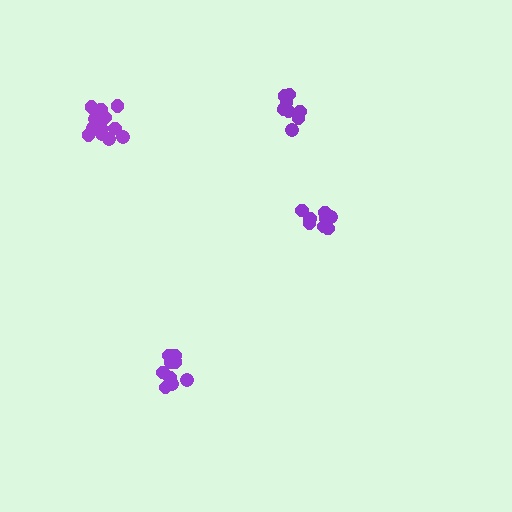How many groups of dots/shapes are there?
There are 4 groups.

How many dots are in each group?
Group 1: 9 dots, Group 2: 9 dots, Group 3: 8 dots, Group 4: 12 dots (38 total).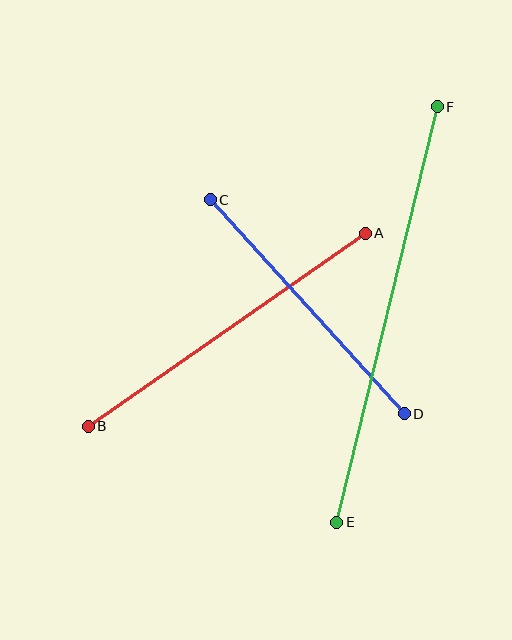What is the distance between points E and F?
The distance is approximately 428 pixels.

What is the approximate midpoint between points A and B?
The midpoint is at approximately (227, 330) pixels.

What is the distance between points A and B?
The distance is approximately 338 pixels.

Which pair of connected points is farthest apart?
Points E and F are farthest apart.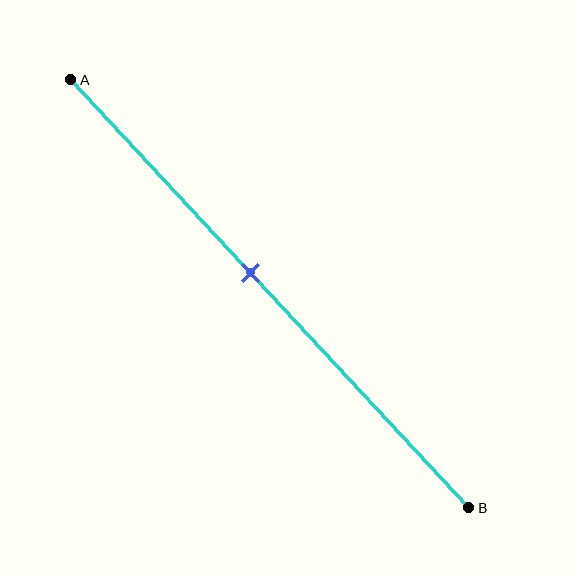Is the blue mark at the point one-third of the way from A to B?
No, the mark is at about 45% from A, not at the 33% one-third point.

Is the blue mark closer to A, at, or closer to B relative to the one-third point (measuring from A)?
The blue mark is closer to point B than the one-third point of segment AB.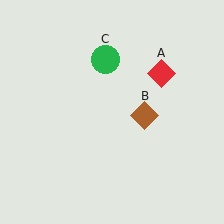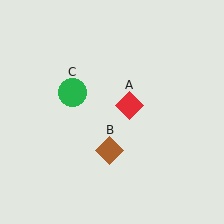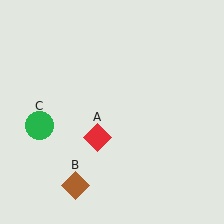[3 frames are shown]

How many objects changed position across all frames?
3 objects changed position: red diamond (object A), brown diamond (object B), green circle (object C).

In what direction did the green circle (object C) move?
The green circle (object C) moved down and to the left.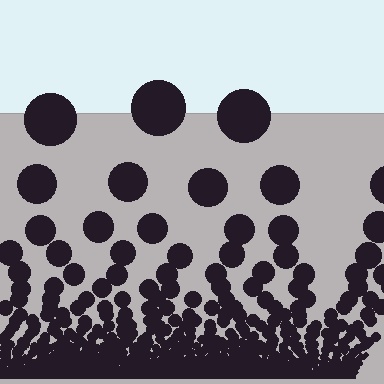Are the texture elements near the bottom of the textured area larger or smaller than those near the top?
Smaller. The gradient is inverted — elements near the bottom are smaller and denser.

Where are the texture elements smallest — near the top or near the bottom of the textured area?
Near the bottom.